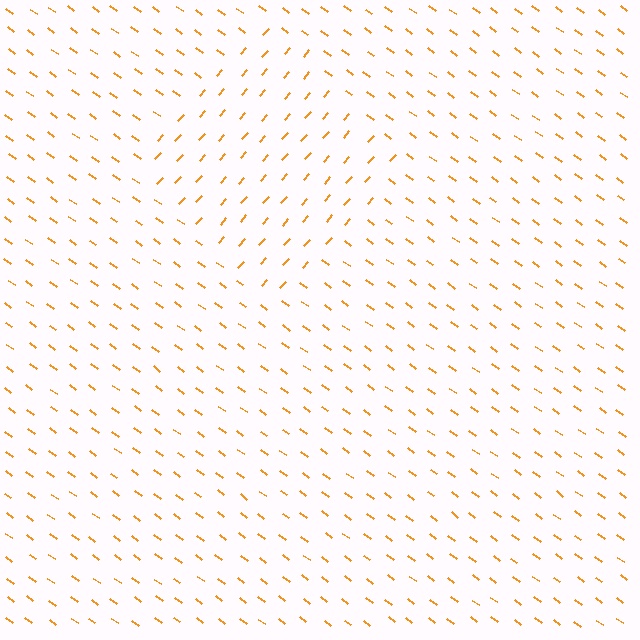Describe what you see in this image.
The image is filled with small orange line segments. A diamond region in the image has lines oriented differently from the surrounding lines, creating a visible texture boundary.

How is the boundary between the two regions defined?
The boundary is defined purely by a change in line orientation (approximately 84 degrees difference). All lines are the same color and thickness.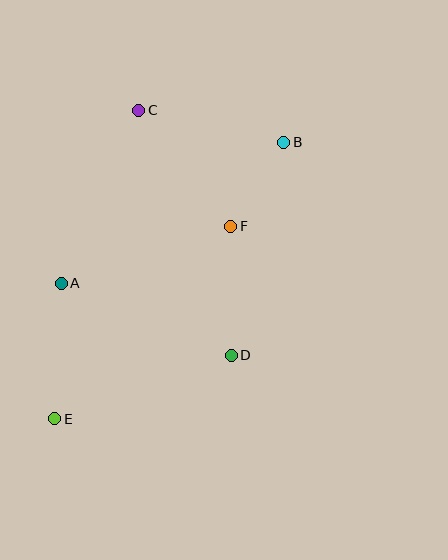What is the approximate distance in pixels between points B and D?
The distance between B and D is approximately 219 pixels.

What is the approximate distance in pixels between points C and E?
The distance between C and E is approximately 320 pixels.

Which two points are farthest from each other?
Points B and E are farthest from each other.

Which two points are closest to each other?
Points B and F are closest to each other.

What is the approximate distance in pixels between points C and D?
The distance between C and D is approximately 262 pixels.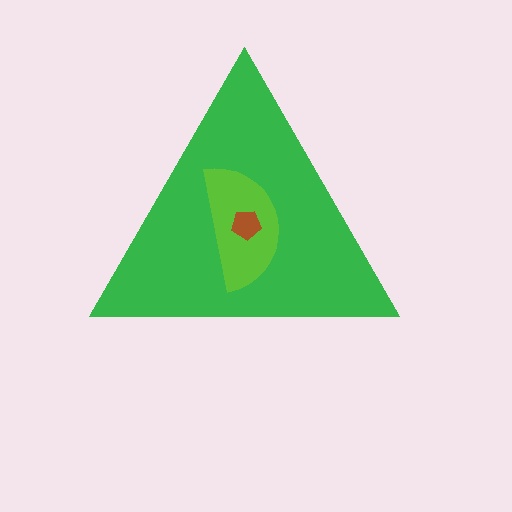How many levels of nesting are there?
3.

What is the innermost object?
The brown pentagon.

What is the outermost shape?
The green triangle.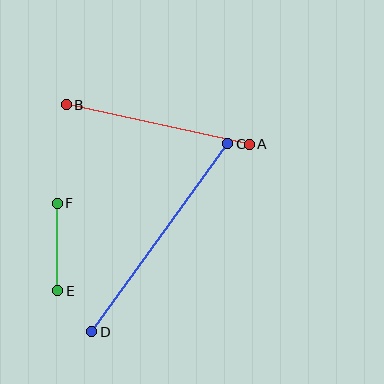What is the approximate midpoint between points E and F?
The midpoint is at approximately (58, 247) pixels.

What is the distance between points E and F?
The distance is approximately 88 pixels.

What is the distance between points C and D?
The distance is approximately 232 pixels.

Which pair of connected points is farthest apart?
Points C and D are farthest apart.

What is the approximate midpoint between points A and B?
The midpoint is at approximately (158, 125) pixels.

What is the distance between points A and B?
The distance is approximately 187 pixels.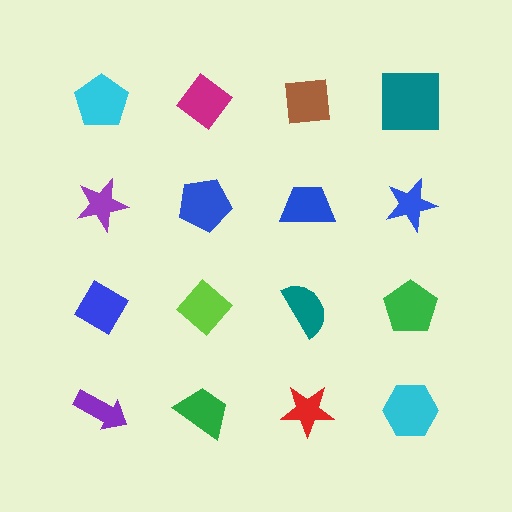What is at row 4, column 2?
A green trapezoid.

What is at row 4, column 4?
A cyan hexagon.